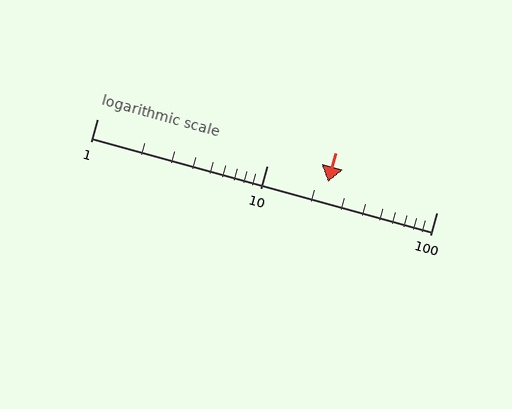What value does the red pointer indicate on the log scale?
The pointer indicates approximately 23.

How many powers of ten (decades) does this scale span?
The scale spans 2 decades, from 1 to 100.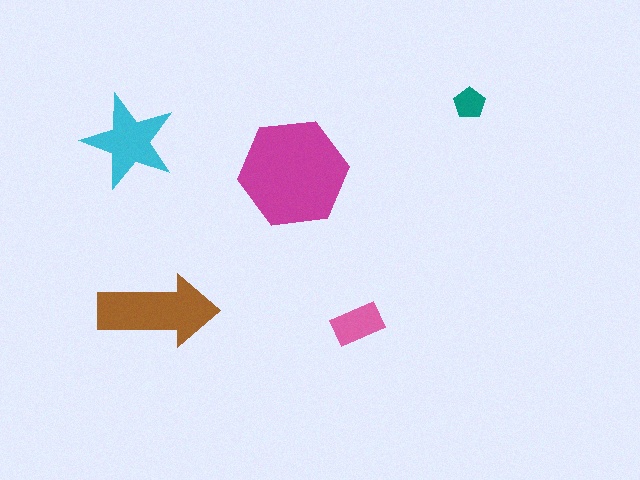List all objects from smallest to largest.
The teal pentagon, the pink rectangle, the cyan star, the brown arrow, the magenta hexagon.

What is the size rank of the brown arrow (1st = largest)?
2nd.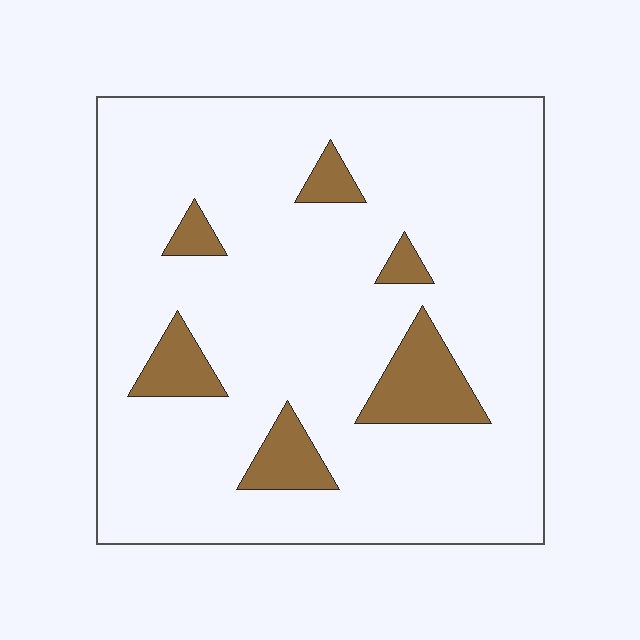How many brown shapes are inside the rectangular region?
6.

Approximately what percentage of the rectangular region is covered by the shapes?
Approximately 10%.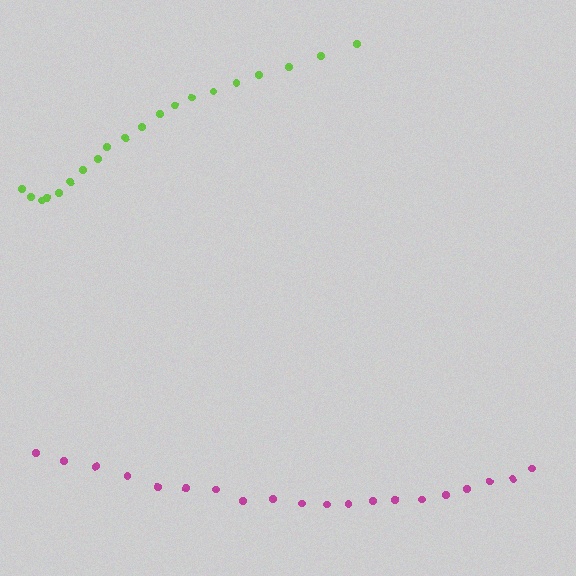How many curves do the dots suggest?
There are 2 distinct paths.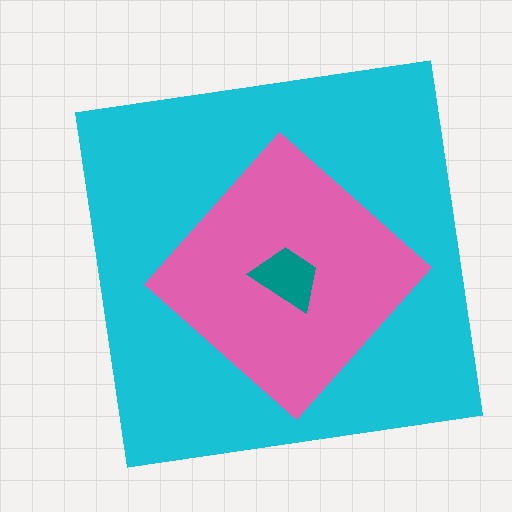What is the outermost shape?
The cyan square.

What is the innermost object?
The teal trapezoid.